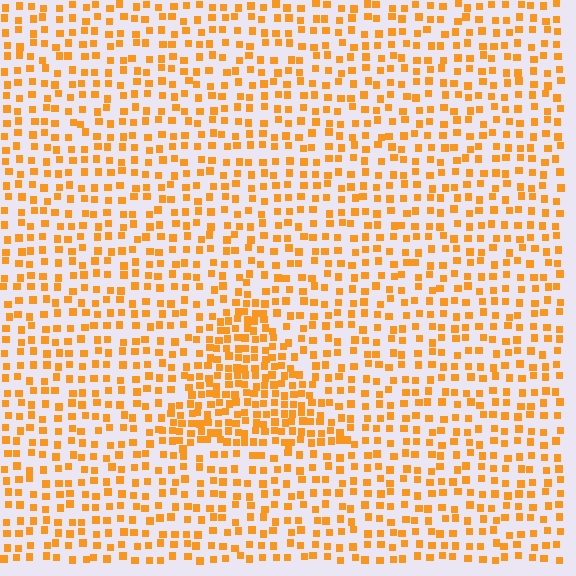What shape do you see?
I see a triangle.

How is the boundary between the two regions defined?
The boundary is defined by a change in element density (approximately 1.9x ratio). All elements are the same color, size, and shape.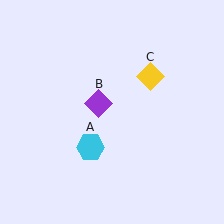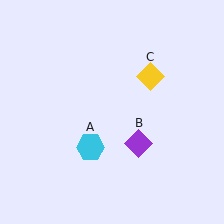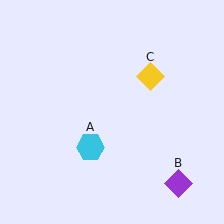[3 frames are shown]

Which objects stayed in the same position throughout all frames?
Cyan hexagon (object A) and yellow diamond (object C) remained stationary.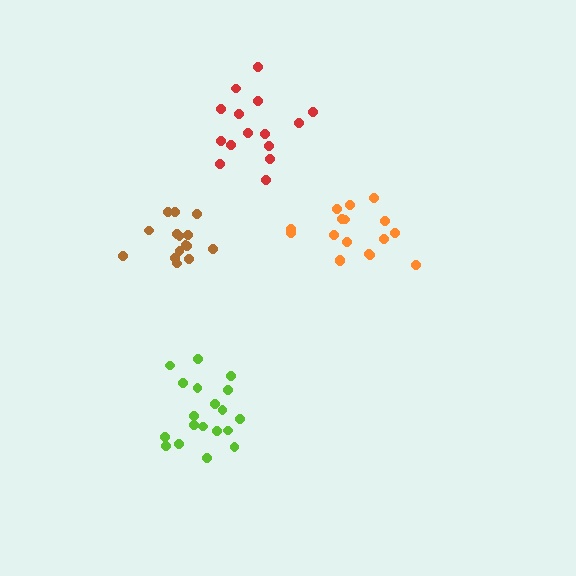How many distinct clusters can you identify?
There are 4 distinct clusters.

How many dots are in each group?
Group 1: 15 dots, Group 2: 15 dots, Group 3: 19 dots, Group 4: 17 dots (66 total).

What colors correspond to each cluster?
The clusters are colored: brown, red, lime, orange.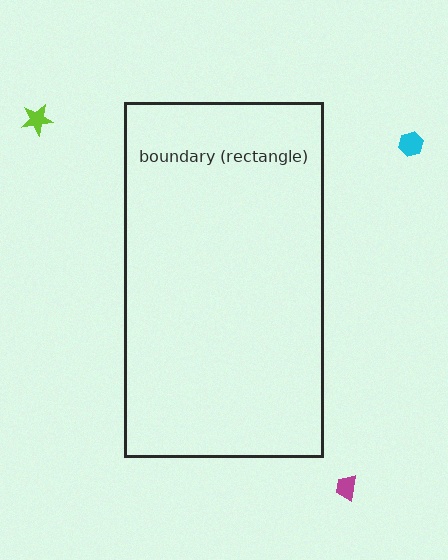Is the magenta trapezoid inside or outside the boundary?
Outside.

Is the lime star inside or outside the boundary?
Outside.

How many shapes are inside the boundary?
0 inside, 3 outside.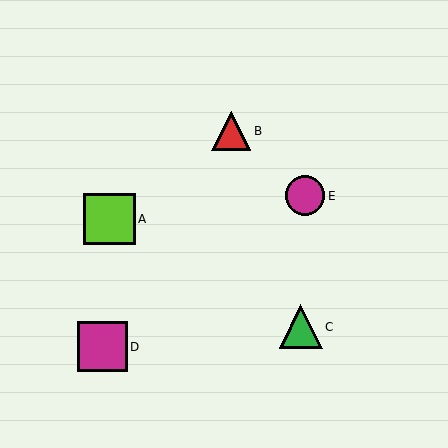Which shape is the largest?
The lime square (labeled A) is the largest.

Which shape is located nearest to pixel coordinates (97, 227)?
The lime square (labeled A) at (109, 219) is nearest to that location.